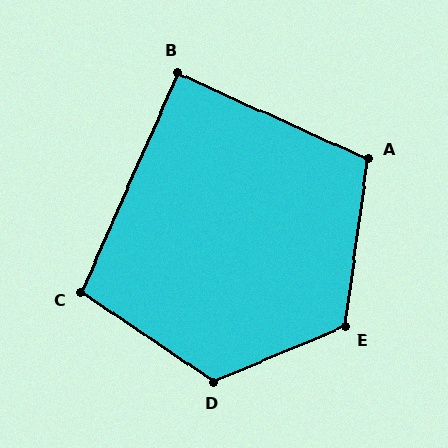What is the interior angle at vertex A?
Approximately 106 degrees (obtuse).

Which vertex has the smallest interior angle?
B, at approximately 89 degrees.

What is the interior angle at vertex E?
Approximately 121 degrees (obtuse).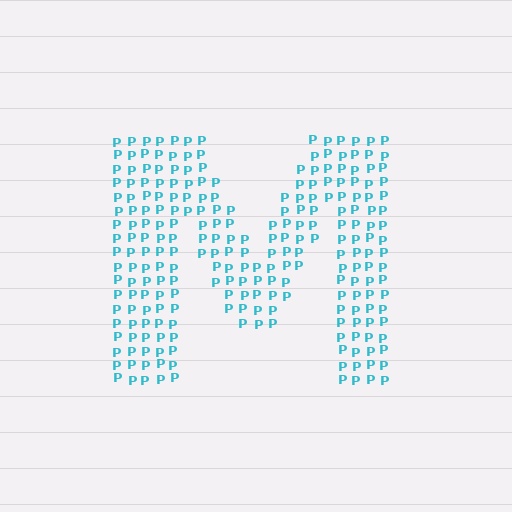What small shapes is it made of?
It is made of small letter P's.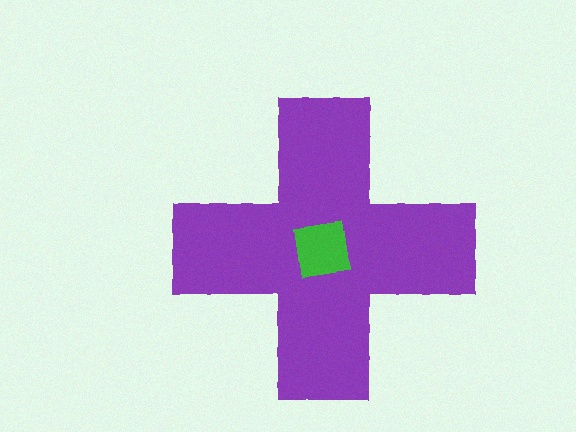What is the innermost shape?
The green square.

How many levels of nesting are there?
2.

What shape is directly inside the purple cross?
The green square.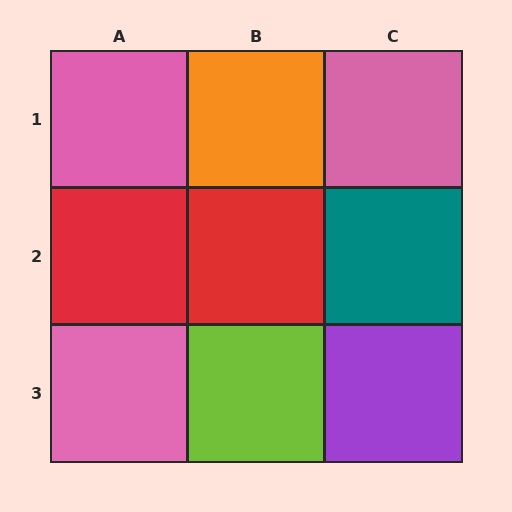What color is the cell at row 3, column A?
Pink.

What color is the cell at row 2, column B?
Red.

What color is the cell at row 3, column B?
Lime.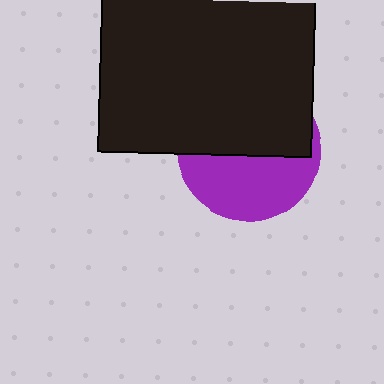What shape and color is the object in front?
The object in front is a black rectangle.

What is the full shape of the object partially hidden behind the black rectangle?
The partially hidden object is a purple circle.